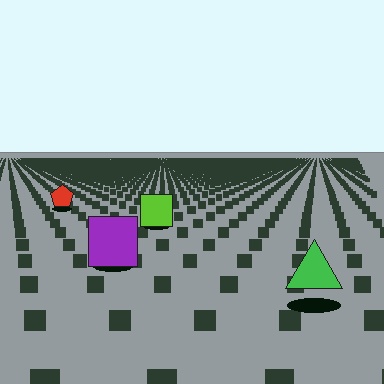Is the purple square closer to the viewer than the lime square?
Yes. The purple square is closer — you can tell from the texture gradient: the ground texture is coarser near it.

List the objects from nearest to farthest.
From nearest to farthest: the green triangle, the purple square, the lime square, the red pentagon.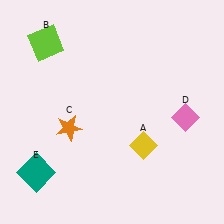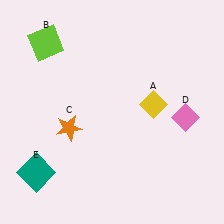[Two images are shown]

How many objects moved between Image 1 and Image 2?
1 object moved between the two images.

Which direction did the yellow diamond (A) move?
The yellow diamond (A) moved up.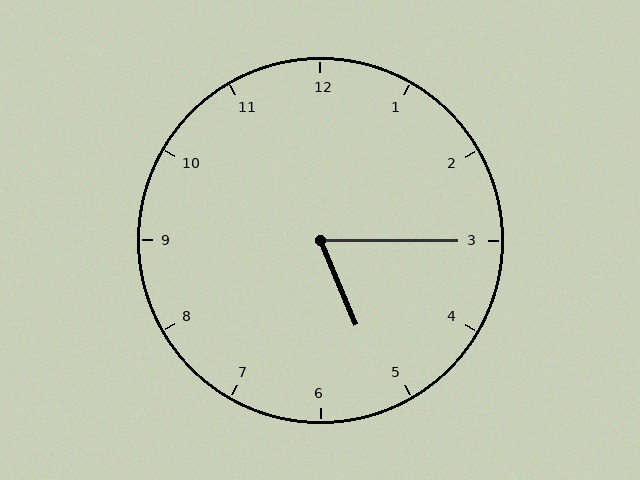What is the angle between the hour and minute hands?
Approximately 68 degrees.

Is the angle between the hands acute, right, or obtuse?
It is acute.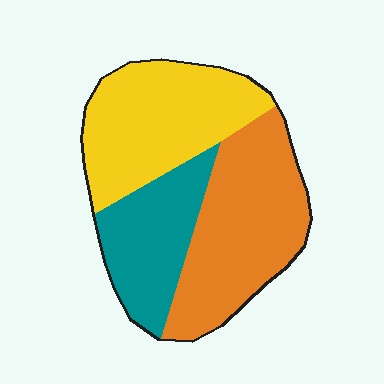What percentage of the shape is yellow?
Yellow takes up about three eighths (3/8) of the shape.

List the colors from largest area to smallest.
From largest to smallest: orange, yellow, teal.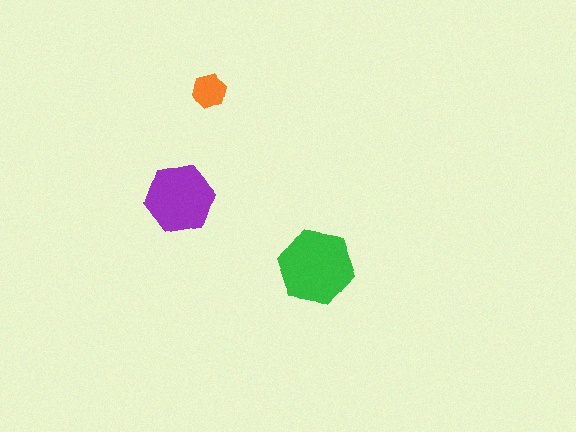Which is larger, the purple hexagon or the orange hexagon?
The purple one.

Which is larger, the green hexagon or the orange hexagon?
The green one.